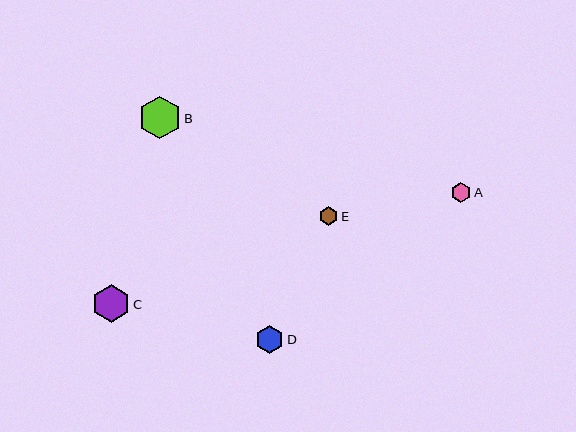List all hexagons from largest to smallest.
From largest to smallest: B, C, D, A, E.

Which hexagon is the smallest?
Hexagon E is the smallest with a size of approximately 18 pixels.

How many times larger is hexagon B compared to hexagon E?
Hexagon B is approximately 2.4 times the size of hexagon E.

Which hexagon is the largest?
Hexagon B is the largest with a size of approximately 43 pixels.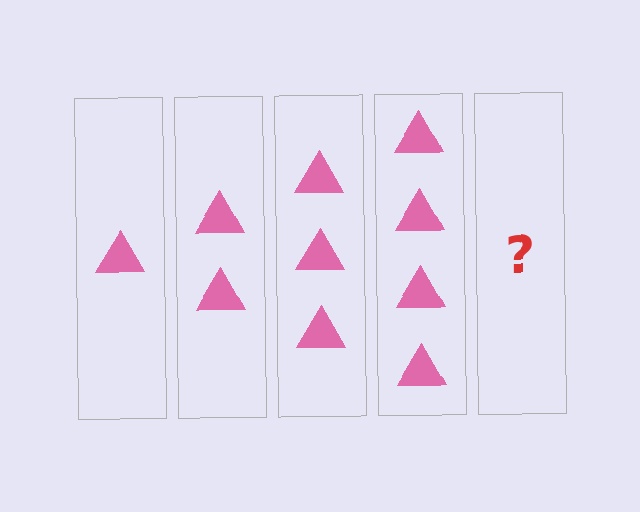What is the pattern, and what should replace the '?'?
The pattern is that each step adds one more triangle. The '?' should be 5 triangles.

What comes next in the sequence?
The next element should be 5 triangles.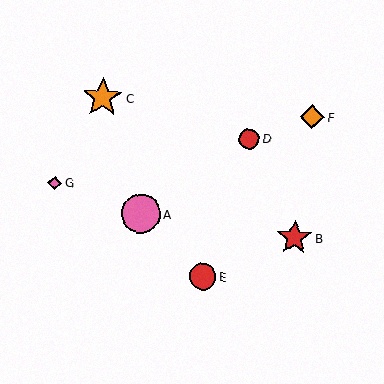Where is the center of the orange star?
The center of the orange star is at (102, 98).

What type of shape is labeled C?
Shape C is an orange star.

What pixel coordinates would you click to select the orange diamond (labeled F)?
Click at (312, 117) to select the orange diamond F.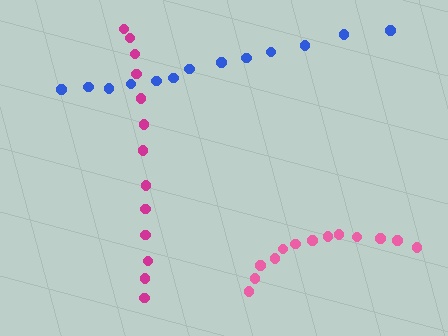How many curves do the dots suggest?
There are 3 distinct paths.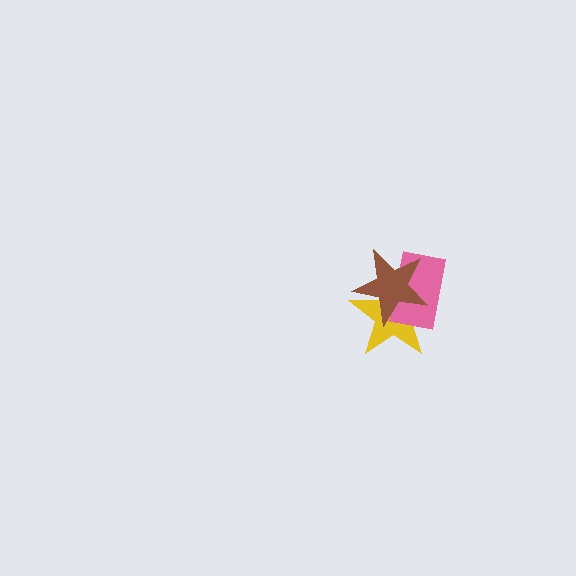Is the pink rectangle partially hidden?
Yes, it is partially covered by another shape.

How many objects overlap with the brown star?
2 objects overlap with the brown star.